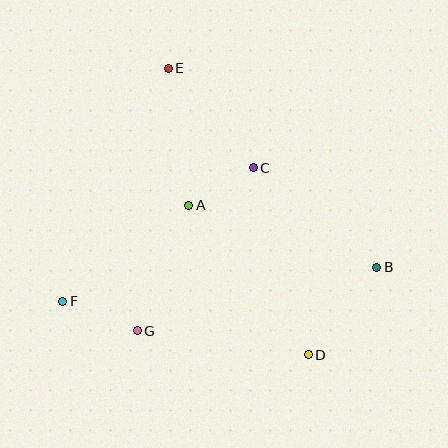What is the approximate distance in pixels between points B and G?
The distance between B and G is approximately 248 pixels.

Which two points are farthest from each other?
Points D and E are farthest from each other.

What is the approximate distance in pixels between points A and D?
The distance between A and D is approximately 191 pixels.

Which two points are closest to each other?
Points A and C are closest to each other.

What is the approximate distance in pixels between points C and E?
The distance between C and E is approximately 131 pixels.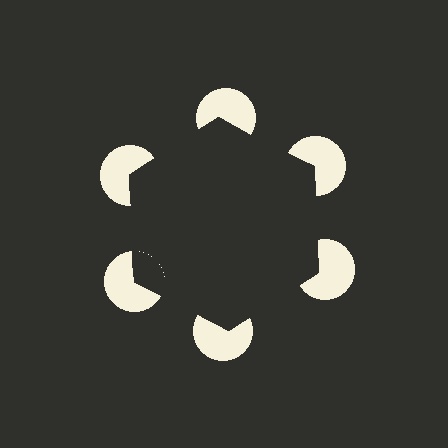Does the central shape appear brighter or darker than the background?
It typically appears slightly darker than the background, even though no actual brightness change is drawn.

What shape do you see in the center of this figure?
An illusory hexagon — its edges are inferred from the aligned wedge cuts in the pac-man discs, not physically drawn.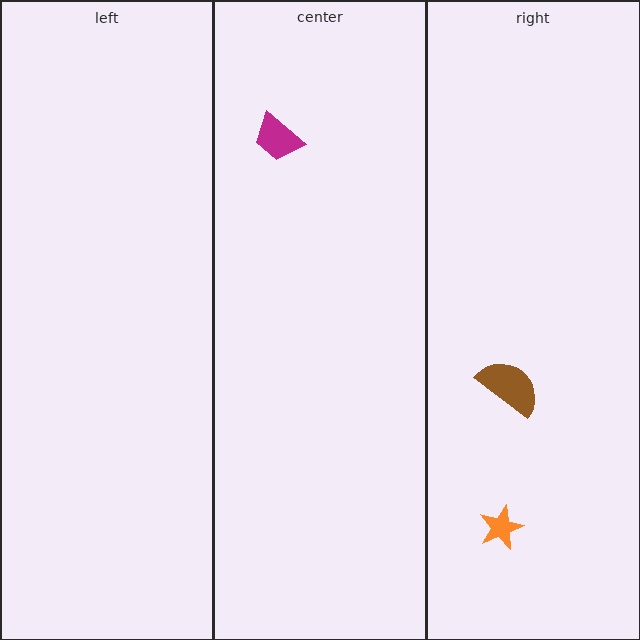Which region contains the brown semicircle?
The right region.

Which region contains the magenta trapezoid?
The center region.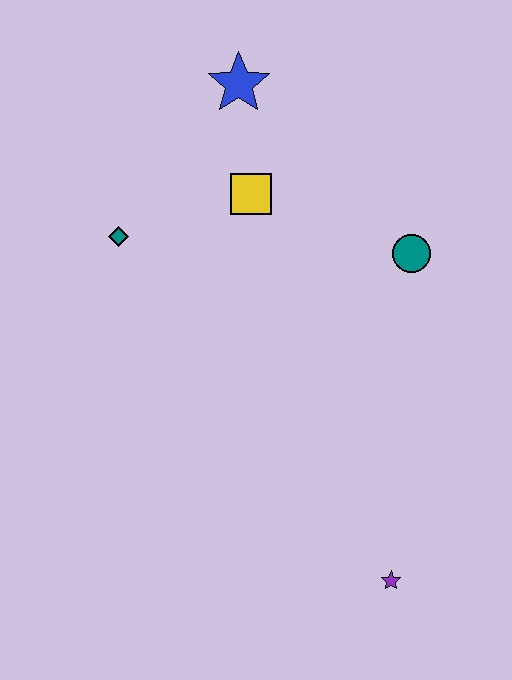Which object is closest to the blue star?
The yellow square is closest to the blue star.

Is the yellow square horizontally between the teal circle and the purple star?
No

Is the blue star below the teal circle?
No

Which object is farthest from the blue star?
The purple star is farthest from the blue star.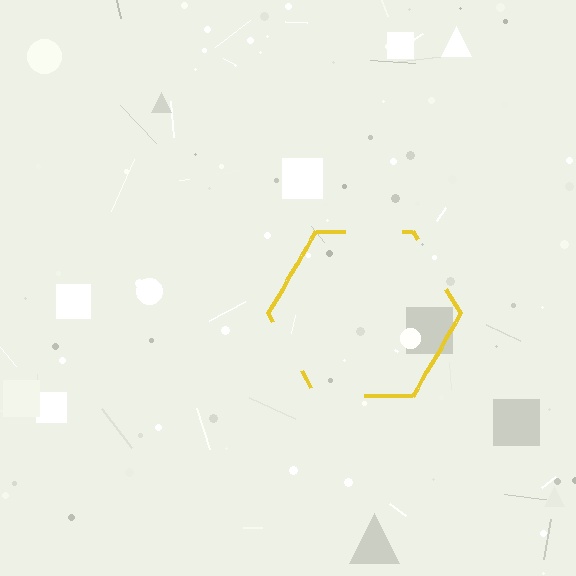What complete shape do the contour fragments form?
The contour fragments form a hexagon.